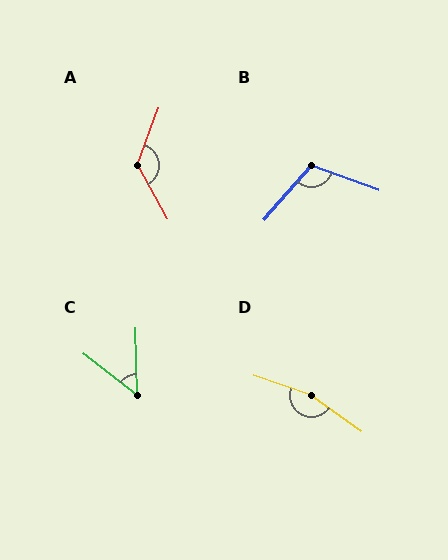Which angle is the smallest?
C, at approximately 51 degrees.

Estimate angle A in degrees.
Approximately 131 degrees.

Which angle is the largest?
D, at approximately 163 degrees.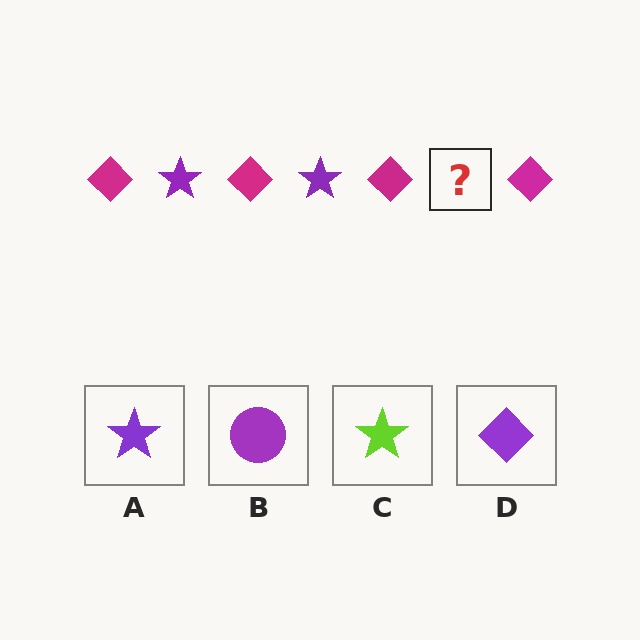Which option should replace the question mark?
Option A.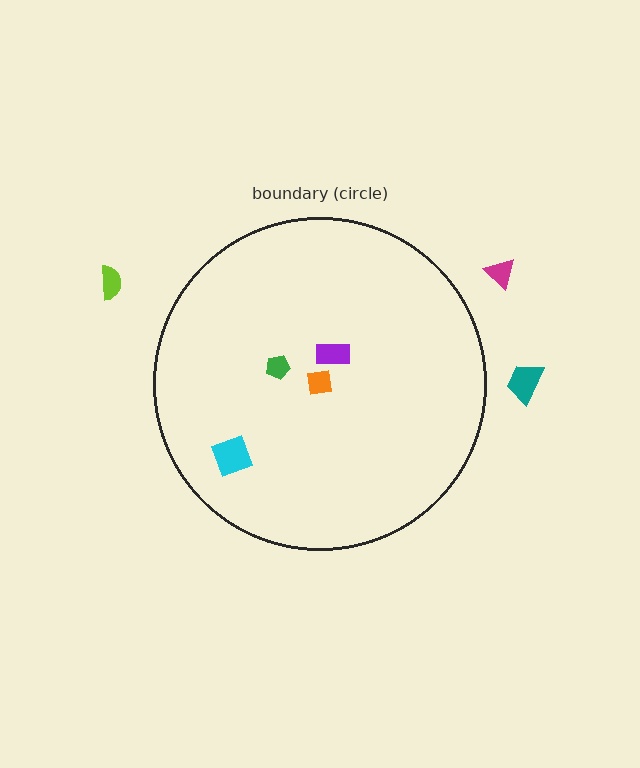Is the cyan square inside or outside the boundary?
Inside.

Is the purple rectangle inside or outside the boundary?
Inside.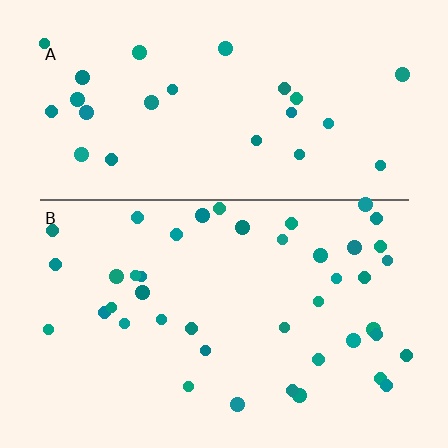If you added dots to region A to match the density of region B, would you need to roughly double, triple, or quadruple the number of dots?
Approximately double.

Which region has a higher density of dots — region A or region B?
B (the bottom).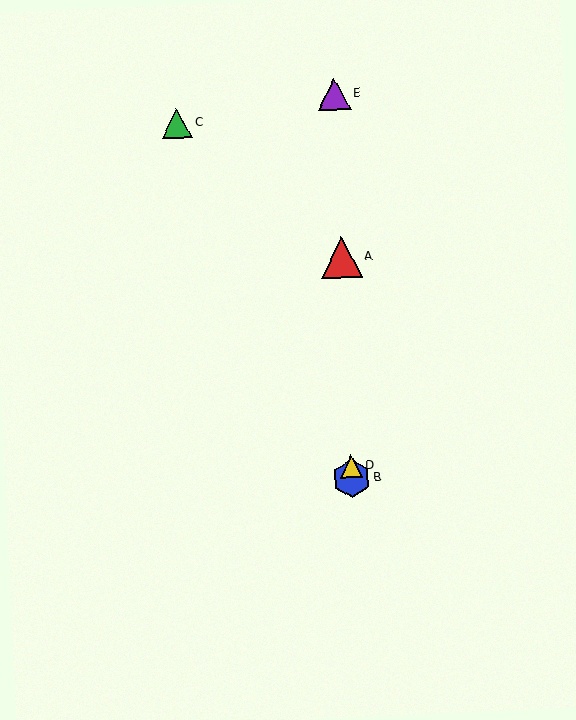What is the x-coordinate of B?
Object B is at x≈352.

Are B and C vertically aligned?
No, B is at x≈352 and C is at x≈177.